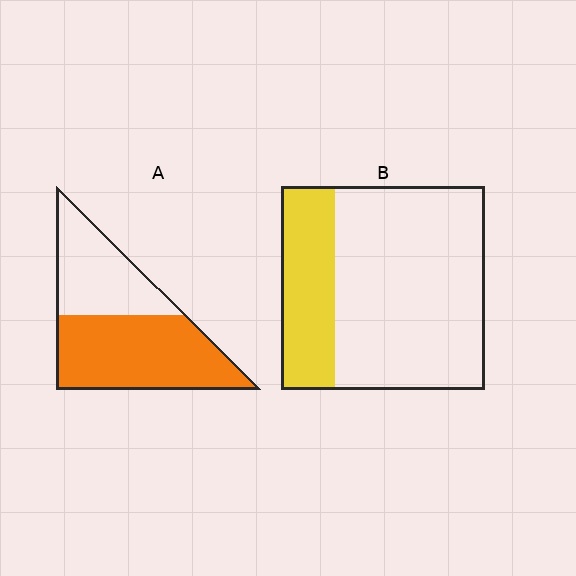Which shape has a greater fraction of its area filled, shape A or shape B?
Shape A.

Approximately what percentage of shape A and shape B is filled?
A is approximately 60% and B is approximately 25%.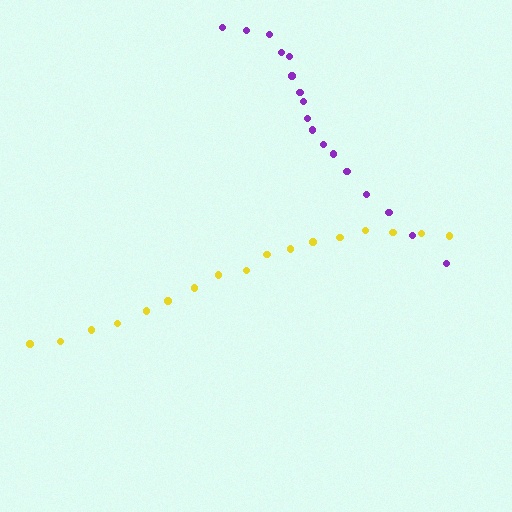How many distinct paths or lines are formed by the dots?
There are 2 distinct paths.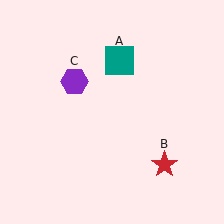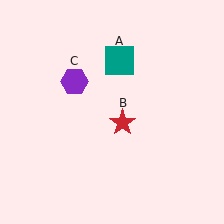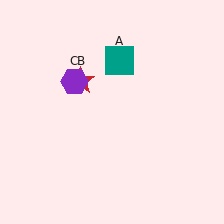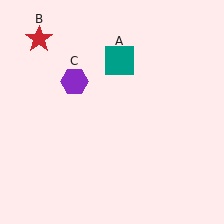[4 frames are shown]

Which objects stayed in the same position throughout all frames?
Teal square (object A) and purple hexagon (object C) remained stationary.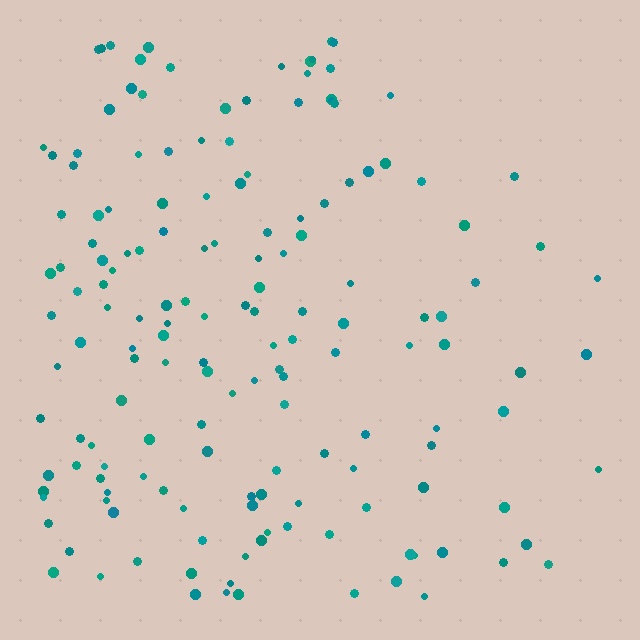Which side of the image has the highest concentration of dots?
The left.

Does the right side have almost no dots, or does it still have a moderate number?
Still a moderate number, just noticeably fewer than the left.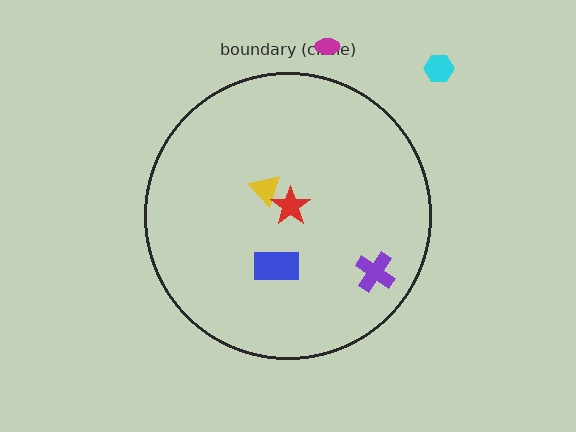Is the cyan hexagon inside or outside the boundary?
Outside.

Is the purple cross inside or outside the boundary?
Inside.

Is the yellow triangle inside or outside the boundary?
Inside.